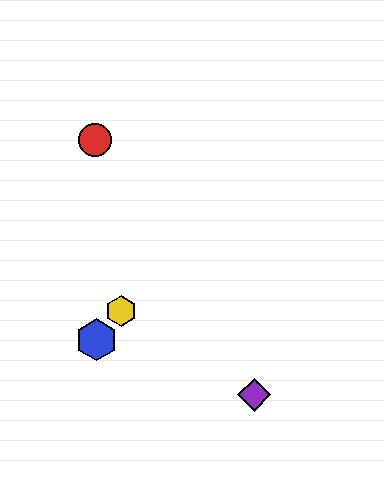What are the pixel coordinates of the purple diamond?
The purple diamond is at (254, 395).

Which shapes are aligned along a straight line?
The blue hexagon, the green diamond, the yellow hexagon are aligned along a straight line.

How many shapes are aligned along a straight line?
3 shapes (the blue hexagon, the green diamond, the yellow hexagon) are aligned along a straight line.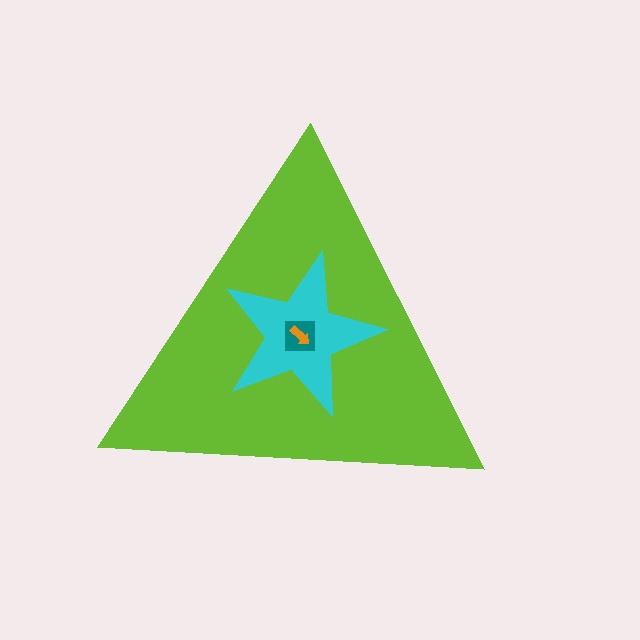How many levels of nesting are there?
4.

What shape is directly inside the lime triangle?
The cyan star.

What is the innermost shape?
The orange arrow.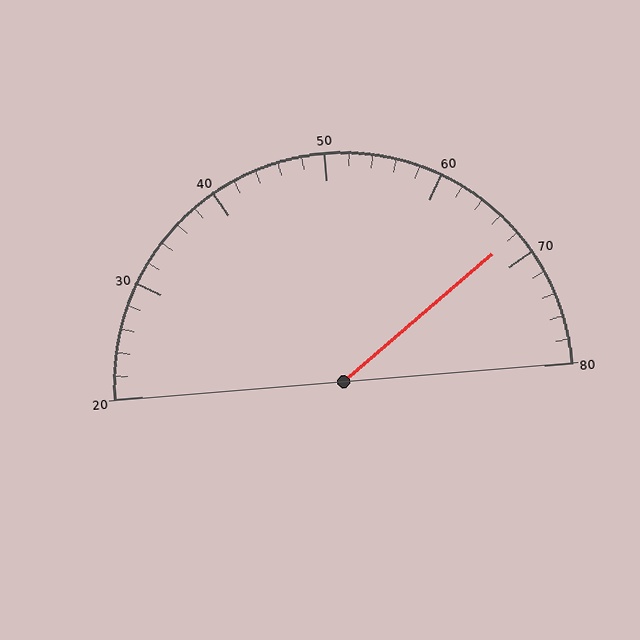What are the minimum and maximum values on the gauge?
The gauge ranges from 20 to 80.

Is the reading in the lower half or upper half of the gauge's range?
The reading is in the upper half of the range (20 to 80).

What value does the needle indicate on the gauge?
The needle indicates approximately 68.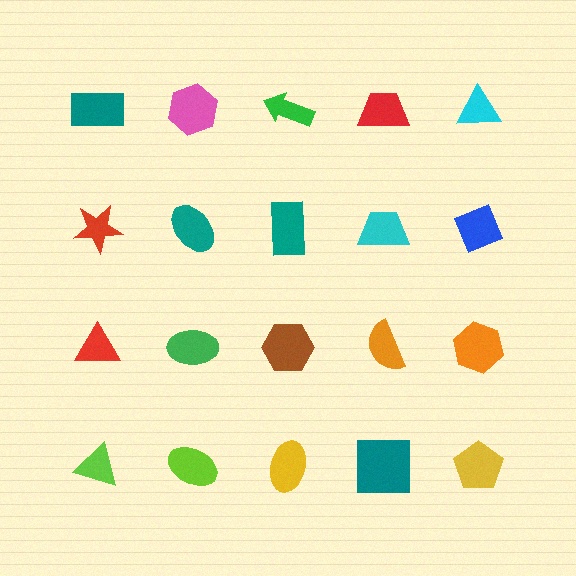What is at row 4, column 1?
A lime triangle.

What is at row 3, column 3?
A brown hexagon.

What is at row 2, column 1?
A red star.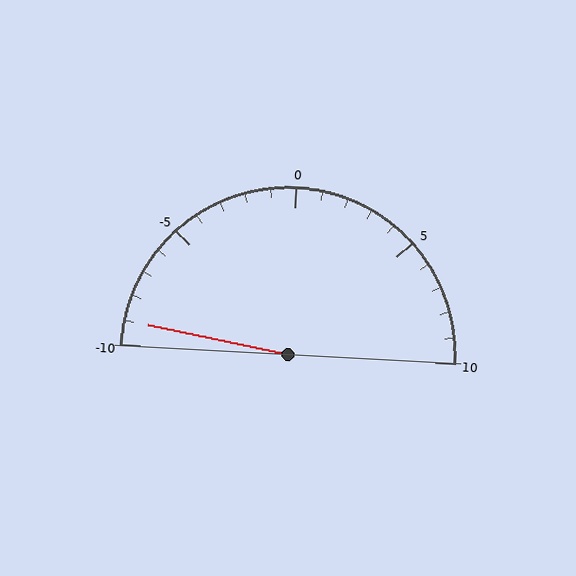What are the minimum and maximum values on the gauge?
The gauge ranges from -10 to 10.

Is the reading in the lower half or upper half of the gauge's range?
The reading is in the lower half of the range (-10 to 10).